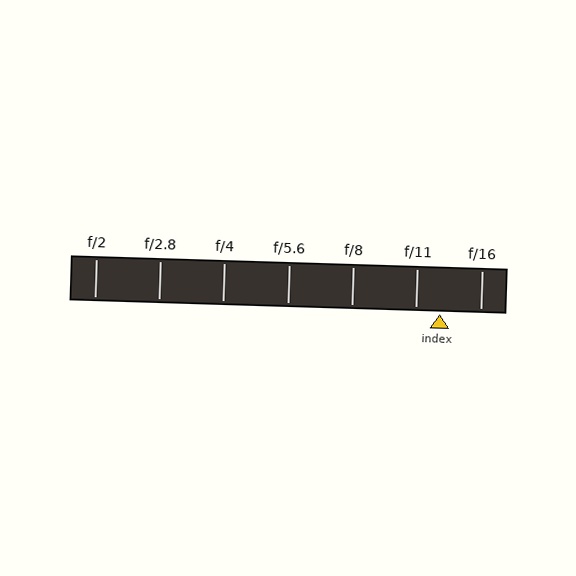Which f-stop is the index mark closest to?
The index mark is closest to f/11.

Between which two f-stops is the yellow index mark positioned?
The index mark is between f/11 and f/16.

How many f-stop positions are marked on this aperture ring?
There are 7 f-stop positions marked.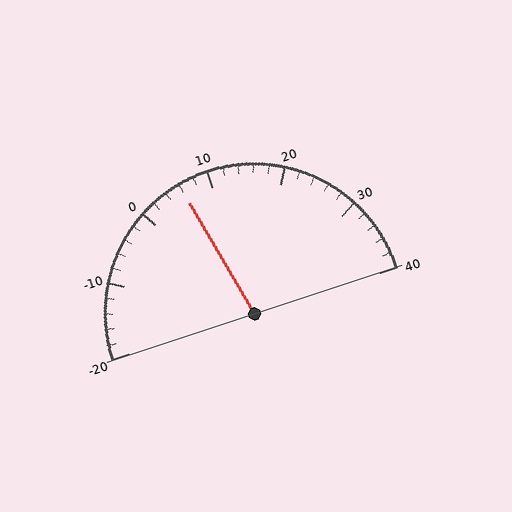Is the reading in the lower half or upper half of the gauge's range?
The reading is in the lower half of the range (-20 to 40).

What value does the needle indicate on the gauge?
The needle indicates approximately 6.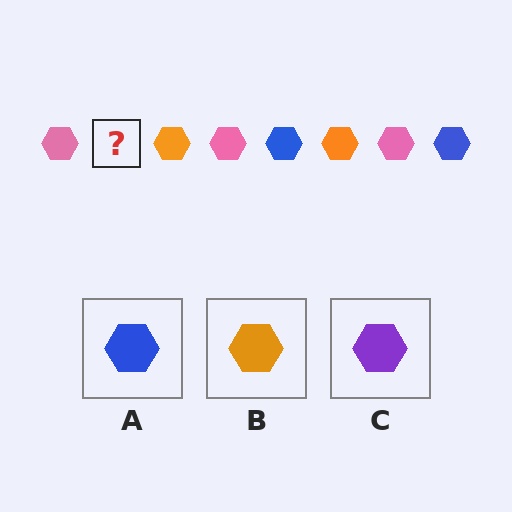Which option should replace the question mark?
Option A.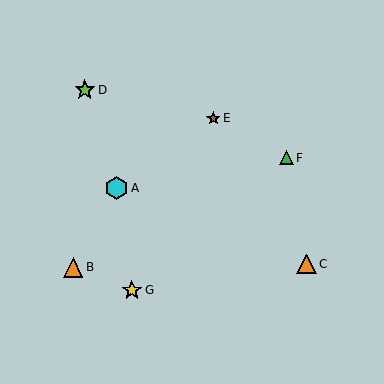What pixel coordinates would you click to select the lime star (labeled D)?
Click at (85, 90) to select the lime star D.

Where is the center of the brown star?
The center of the brown star is at (213, 118).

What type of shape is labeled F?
Shape F is a green triangle.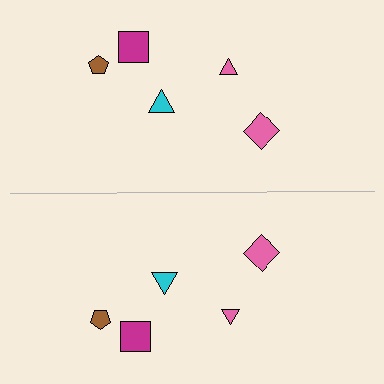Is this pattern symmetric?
Yes, this pattern has bilateral (reflection) symmetry.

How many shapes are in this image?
There are 10 shapes in this image.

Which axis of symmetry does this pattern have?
The pattern has a horizontal axis of symmetry running through the center of the image.